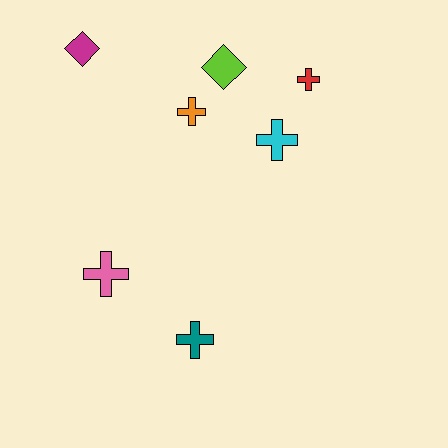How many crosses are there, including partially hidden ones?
There are 5 crosses.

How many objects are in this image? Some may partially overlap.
There are 7 objects.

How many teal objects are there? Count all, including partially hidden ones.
There is 1 teal object.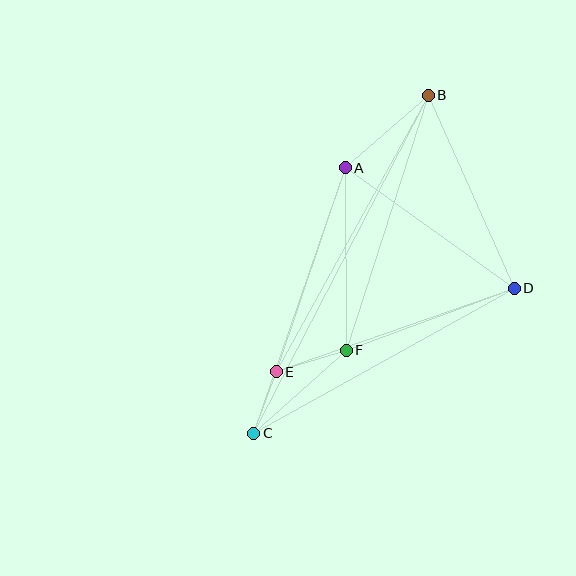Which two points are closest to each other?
Points C and E are closest to each other.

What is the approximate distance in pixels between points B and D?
The distance between B and D is approximately 211 pixels.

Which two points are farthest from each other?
Points B and C are farthest from each other.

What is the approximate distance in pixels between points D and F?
The distance between D and F is approximately 179 pixels.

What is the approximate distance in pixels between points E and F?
The distance between E and F is approximately 73 pixels.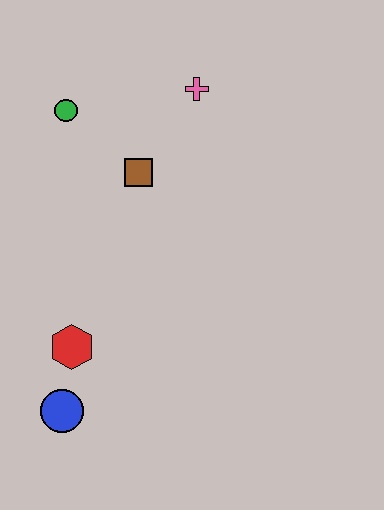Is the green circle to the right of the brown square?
No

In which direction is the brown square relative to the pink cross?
The brown square is below the pink cross.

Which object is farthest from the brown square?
The blue circle is farthest from the brown square.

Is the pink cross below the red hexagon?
No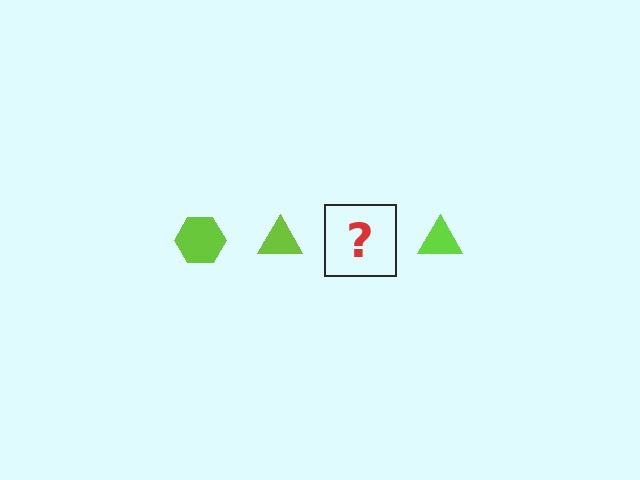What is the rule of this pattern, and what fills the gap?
The rule is that the pattern cycles through hexagon, triangle shapes in lime. The gap should be filled with a lime hexagon.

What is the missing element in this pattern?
The missing element is a lime hexagon.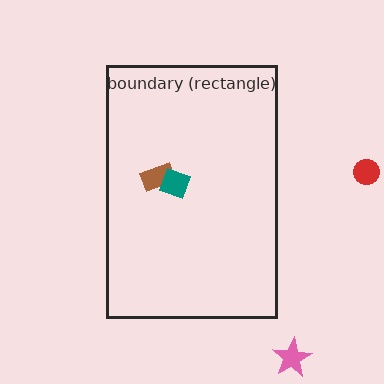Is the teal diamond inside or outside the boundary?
Inside.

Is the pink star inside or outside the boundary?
Outside.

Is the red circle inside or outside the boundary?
Outside.